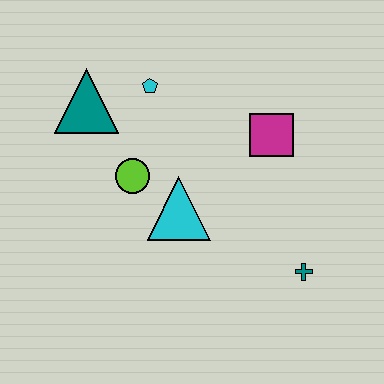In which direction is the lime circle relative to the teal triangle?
The lime circle is below the teal triangle.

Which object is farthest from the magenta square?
The teal triangle is farthest from the magenta square.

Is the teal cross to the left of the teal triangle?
No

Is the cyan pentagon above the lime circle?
Yes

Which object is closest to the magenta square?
The cyan triangle is closest to the magenta square.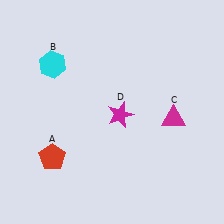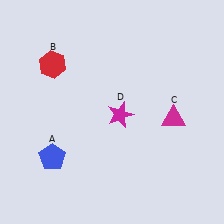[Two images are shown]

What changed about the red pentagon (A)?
In Image 1, A is red. In Image 2, it changed to blue.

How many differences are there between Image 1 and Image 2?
There are 2 differences between the two images.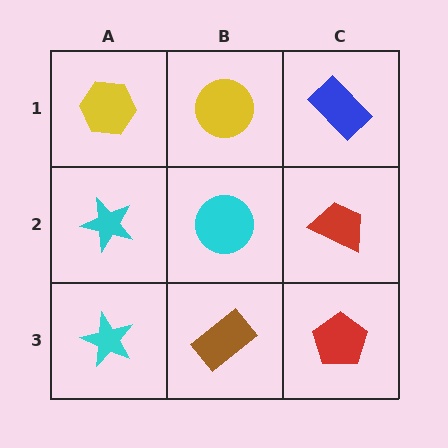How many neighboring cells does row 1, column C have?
2.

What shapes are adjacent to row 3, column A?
A cyan star (row 2, column A), a brown rectangle (row 3, column B).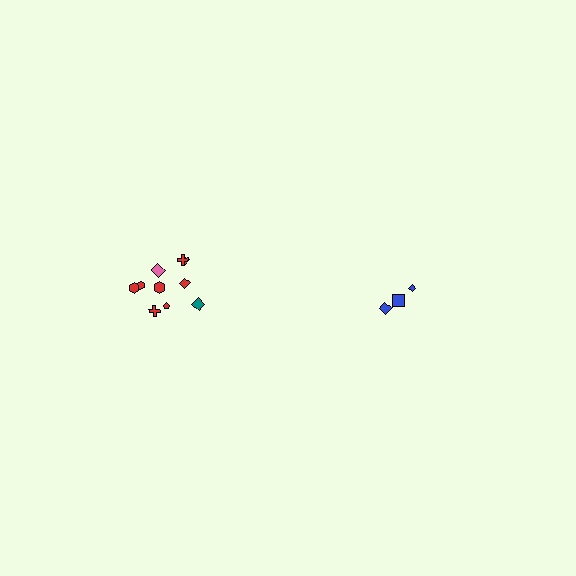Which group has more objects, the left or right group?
The left group.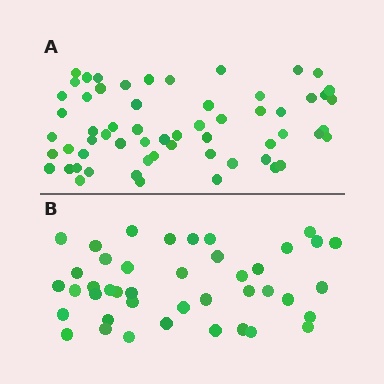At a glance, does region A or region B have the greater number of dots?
Region A (the top region) has more dots.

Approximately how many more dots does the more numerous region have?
Region A has approximately 20 more dots than region B.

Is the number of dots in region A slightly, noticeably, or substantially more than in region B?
Region A has noticeably more, but not dramatically so. The ratio is roughly 1.4 to 1.